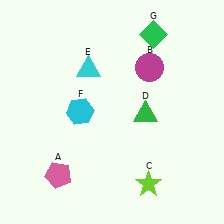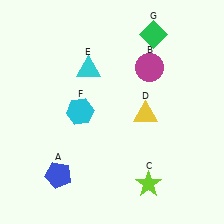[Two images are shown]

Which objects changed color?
A changed from pink to blue. D changed from green to yellow.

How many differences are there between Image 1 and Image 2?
There are 2 differences between the two images.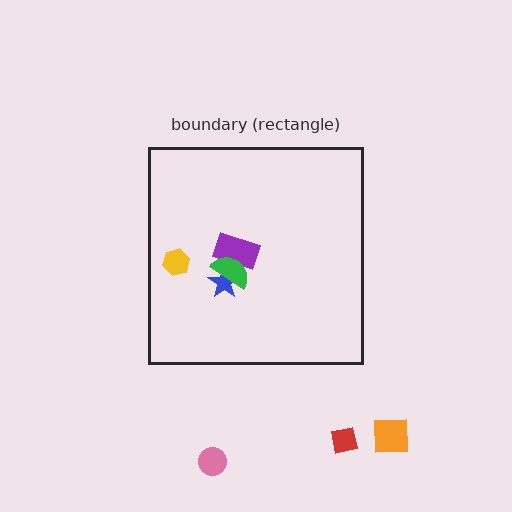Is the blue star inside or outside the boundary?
Inside.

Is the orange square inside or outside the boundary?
Outside.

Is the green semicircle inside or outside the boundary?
Inside.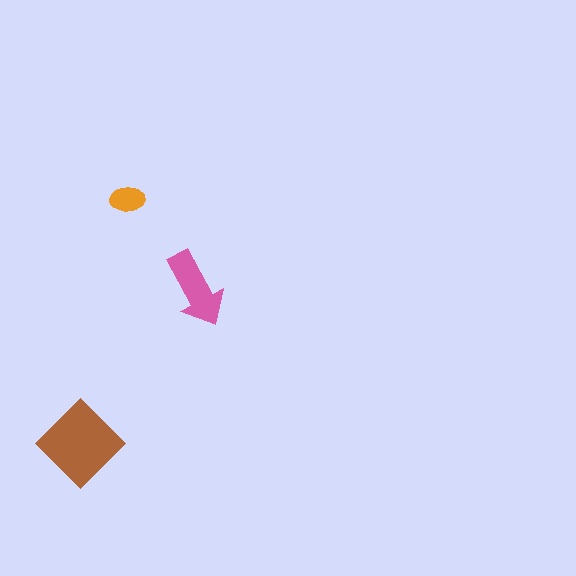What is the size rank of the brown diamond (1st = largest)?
1st.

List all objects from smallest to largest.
The orange ellipse, the pink arrow, the brown diamond.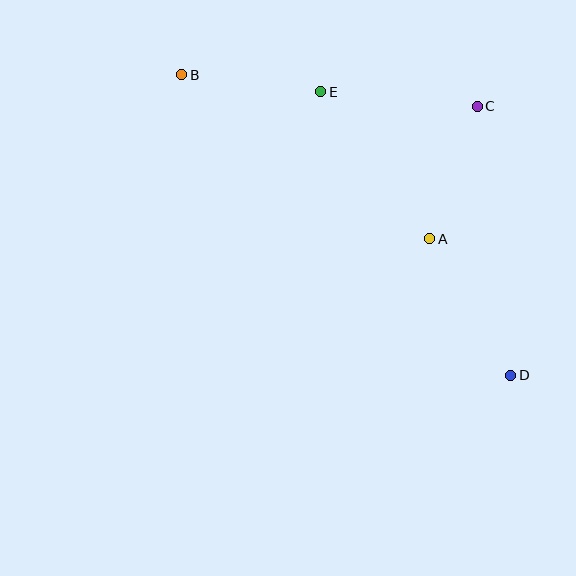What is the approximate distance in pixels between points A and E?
The distance between A and E is approximately 183 pixels.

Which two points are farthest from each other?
Points B and D are farthest from each other.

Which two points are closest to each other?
Points B and E are closest to each other.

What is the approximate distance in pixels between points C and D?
The distance between C and D is approximately 271 pixels.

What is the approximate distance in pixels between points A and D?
The distance between A and D is approximately 158 pixels.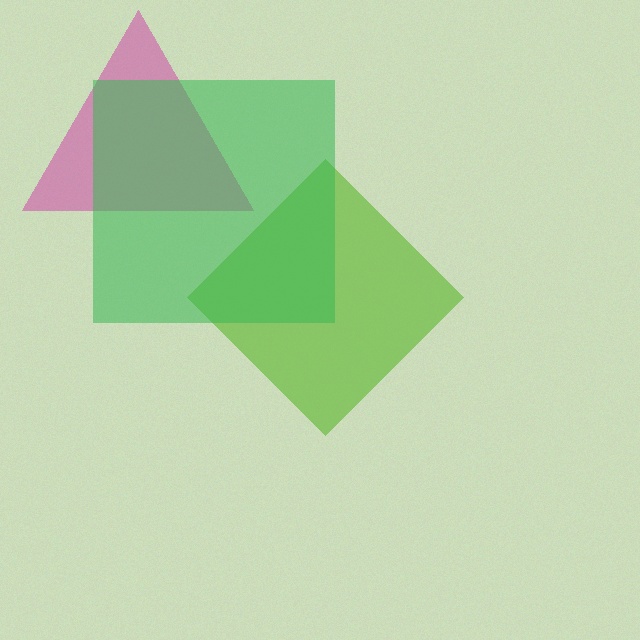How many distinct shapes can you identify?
There are 3 distinct shapes: a magenta triangle, a lime diamond, a green square.